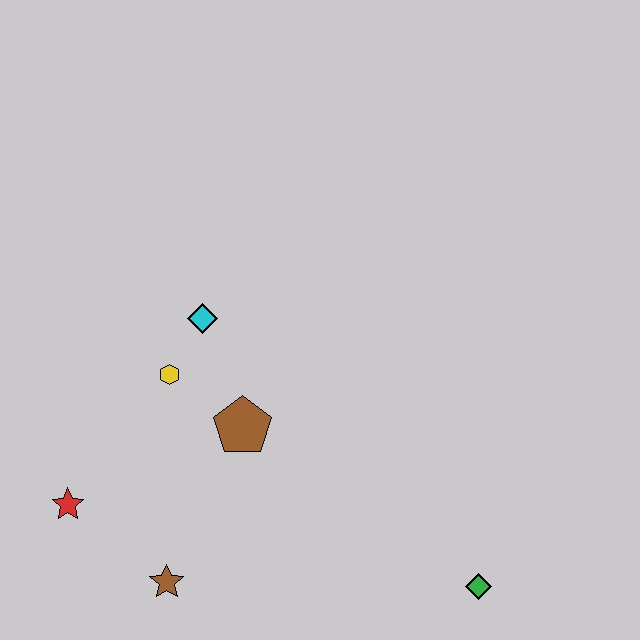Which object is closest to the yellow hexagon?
The cyan diamond is closest to the yellow hexagon.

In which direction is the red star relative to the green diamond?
The red star is to the left of the green diamond.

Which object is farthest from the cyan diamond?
The green diamond is farthest from the cyan diamond.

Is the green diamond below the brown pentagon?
Yes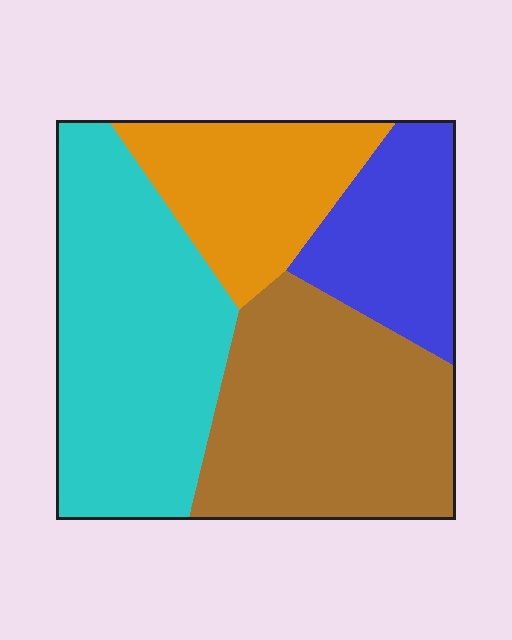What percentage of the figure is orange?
Orange covers roughly 20% of the figure.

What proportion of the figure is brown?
Brown covers around 30% of the figure.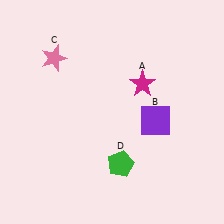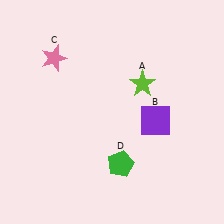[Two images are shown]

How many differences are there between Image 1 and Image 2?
There is 1 difference between the two images.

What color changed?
The star (A) changed from magenta in Image 1 to lime in Image 2.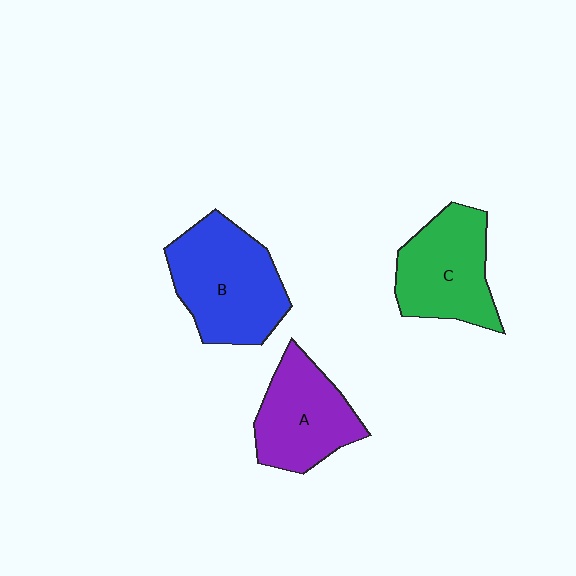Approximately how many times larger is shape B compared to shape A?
Approximately 1.3 times.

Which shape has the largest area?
Shape B (blue).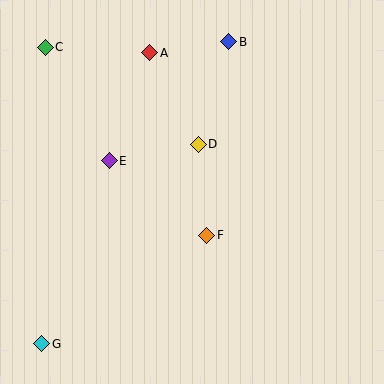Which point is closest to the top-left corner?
Point C is closest to the top-left corner.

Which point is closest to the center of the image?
Point F at (207, 235) is closest to the center.